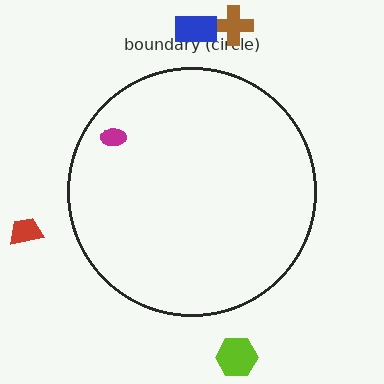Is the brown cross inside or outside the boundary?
Outside.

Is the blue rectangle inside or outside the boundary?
Outside.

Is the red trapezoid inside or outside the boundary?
Outside.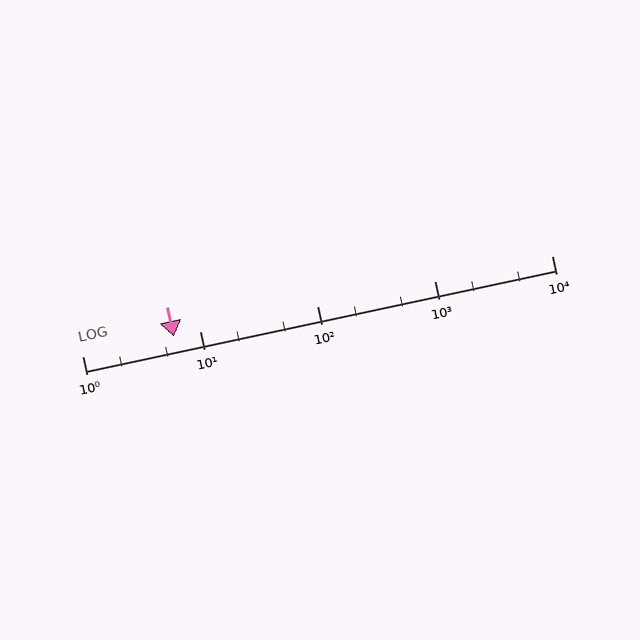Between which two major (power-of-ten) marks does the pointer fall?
The pointer is between 1 and 10.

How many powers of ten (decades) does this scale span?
The scale spans 4 decades, from 1 to 10000.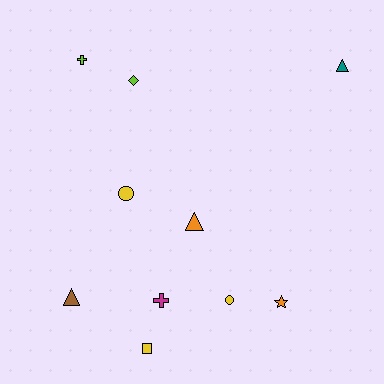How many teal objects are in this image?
There is 1 teal object.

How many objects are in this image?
There are 10 objects.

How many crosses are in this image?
There are 2 crosses.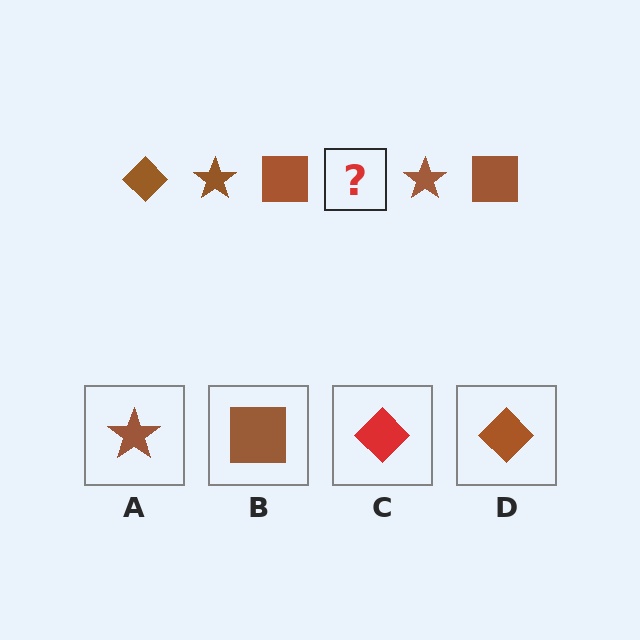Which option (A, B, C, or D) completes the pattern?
D.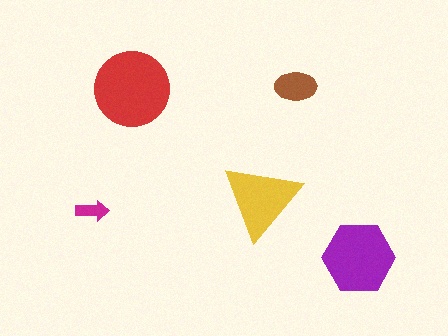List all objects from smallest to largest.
The magenta arrow, the brown ellipse, the yellow triangle, the purple hexagon, the red circle.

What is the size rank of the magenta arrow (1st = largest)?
5th.